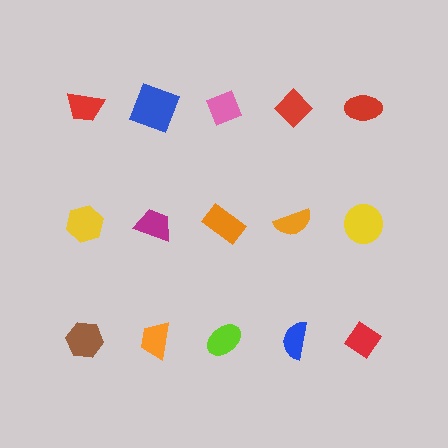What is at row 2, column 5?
A yellow circle.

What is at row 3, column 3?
A lime ellipse.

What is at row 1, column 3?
A pink diamond.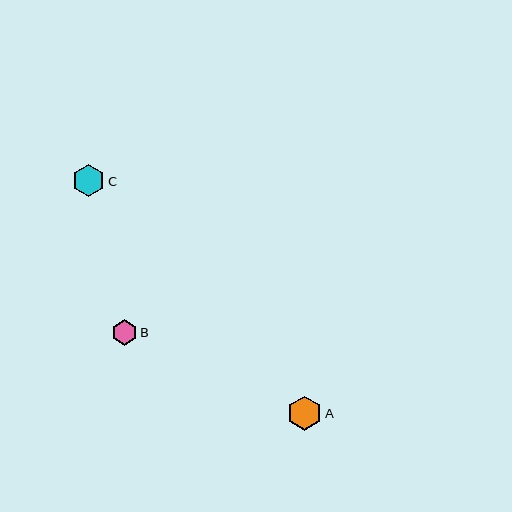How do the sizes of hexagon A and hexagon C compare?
Hexagon A and hexagon C are approximately the same size.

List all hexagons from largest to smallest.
From largest to smallest: A, C, B.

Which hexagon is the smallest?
Hexagon B is the smallest with a size of approximately 26 pixels.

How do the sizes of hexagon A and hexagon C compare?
Hexagon A and hexagon C are approximately the same size.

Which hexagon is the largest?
Hexagon A is the largest with a size of approximately 34 pixels.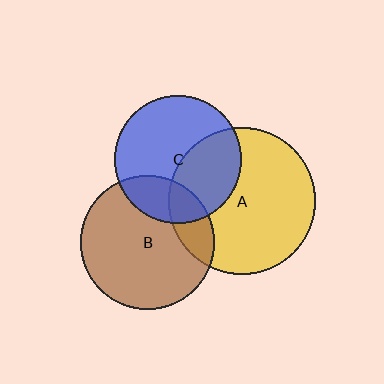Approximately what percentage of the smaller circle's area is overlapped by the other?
Approximately 40%.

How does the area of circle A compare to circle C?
Approximately 1.3 times.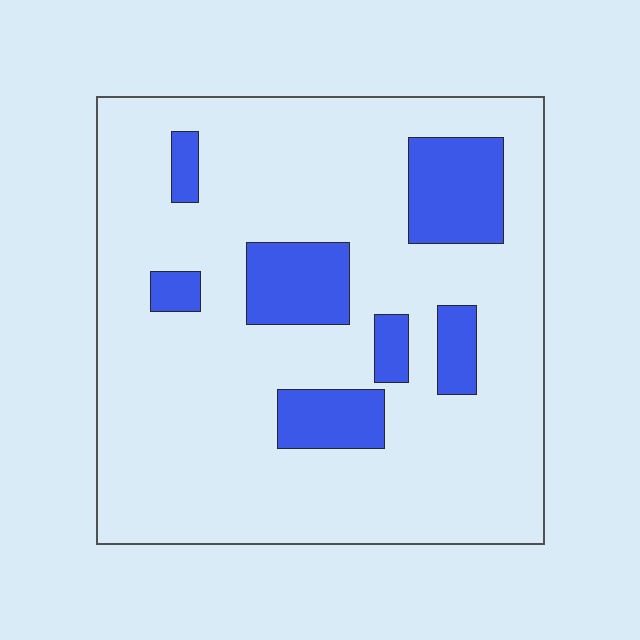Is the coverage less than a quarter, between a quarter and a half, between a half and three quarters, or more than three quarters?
Less than a quarter.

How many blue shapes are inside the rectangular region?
7.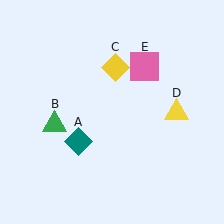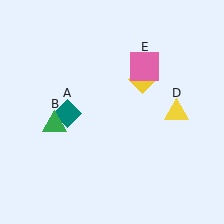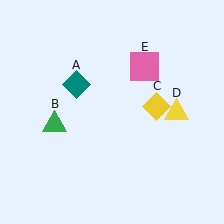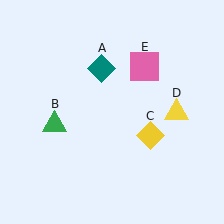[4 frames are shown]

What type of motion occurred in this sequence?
The teal diamond (object A), yellow diamond (object C) rotated clockwise around the center of the scene.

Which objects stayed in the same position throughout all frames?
Green triangle (object B) and yellow triangle (object D) and pink square (object E) remained stationary.